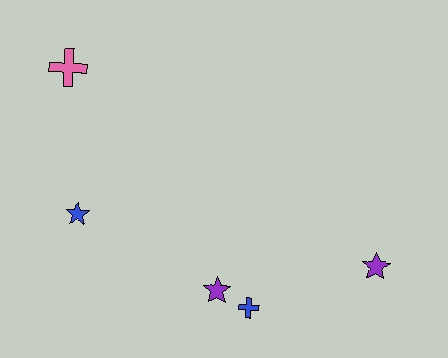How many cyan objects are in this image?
There are no cyan objects.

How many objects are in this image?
There are 5 objects.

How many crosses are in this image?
There are 2 crosses.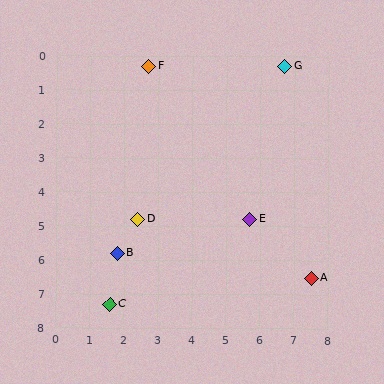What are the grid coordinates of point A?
Point A is at approximately (7.5, 6.5).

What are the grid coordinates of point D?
Point D is at approximately (2.4, 4.8).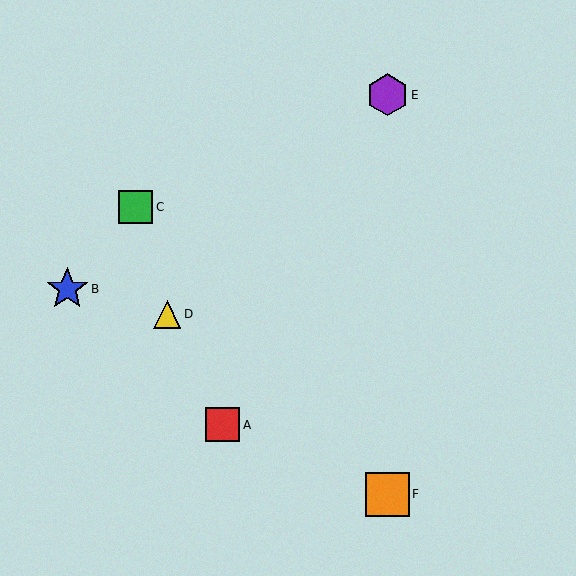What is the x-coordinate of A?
Object A is at x≈223.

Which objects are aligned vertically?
Objects E, F are aligned vertically.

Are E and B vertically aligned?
No, E is at x≈387 and B is at x≈67.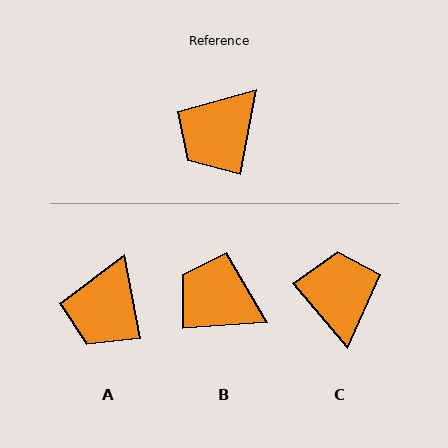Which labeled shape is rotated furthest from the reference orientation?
C, about 130 degrees away.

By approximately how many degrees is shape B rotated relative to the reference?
Approximately 75 degrees clockwise.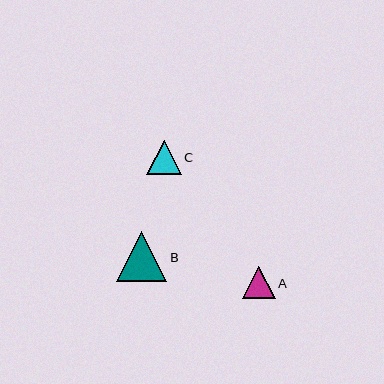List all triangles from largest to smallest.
From largest to smallest: B, C, A.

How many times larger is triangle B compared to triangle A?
Triangle B is approximately 1.5 times the size of triangle A.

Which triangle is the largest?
Triangle B is the largest with a size of approximately 50 pixels.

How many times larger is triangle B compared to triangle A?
Triangle B is approximately 1.5 times the size of triangle A.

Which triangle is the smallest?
Triangle A is the smallest with a size of approximately 32 pixels.